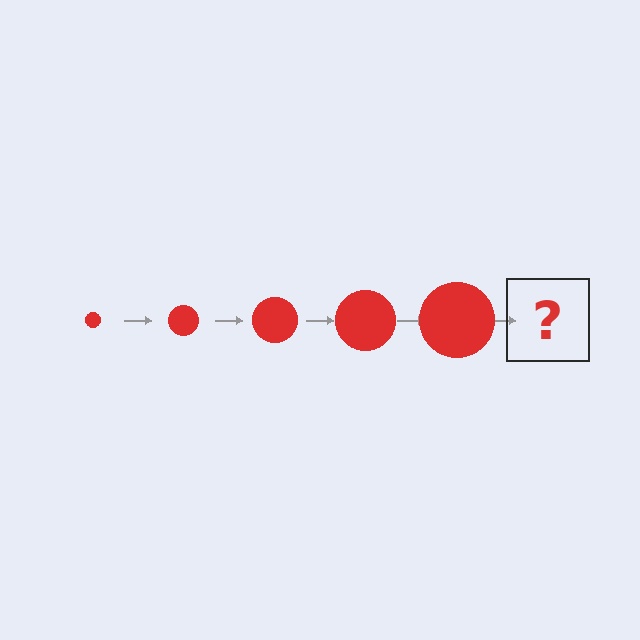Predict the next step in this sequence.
The next step is a red circle, larger than the previous one.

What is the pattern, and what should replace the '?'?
The pattern is that the circle gets progressively larger each step. The '?' should be a red circle, larger than the previous one.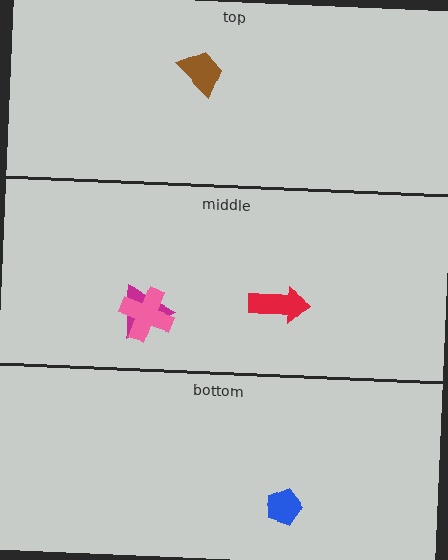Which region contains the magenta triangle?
The middle region.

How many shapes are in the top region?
1.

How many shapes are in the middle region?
3.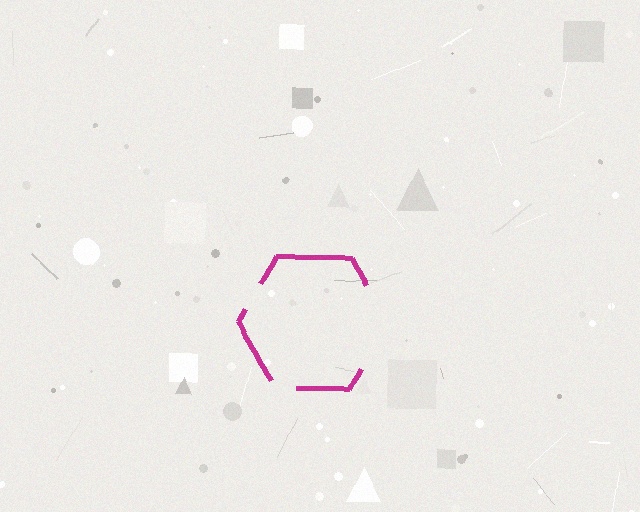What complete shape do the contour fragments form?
The contour fragments form a hexagon.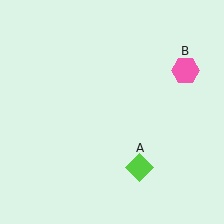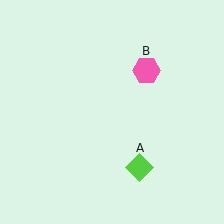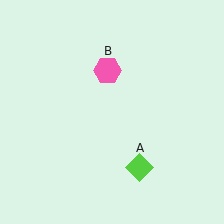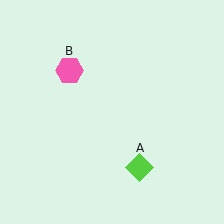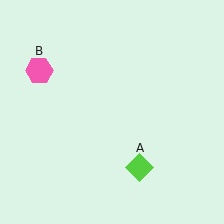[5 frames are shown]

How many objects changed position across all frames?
1 object changed position: pink hexagon (object B).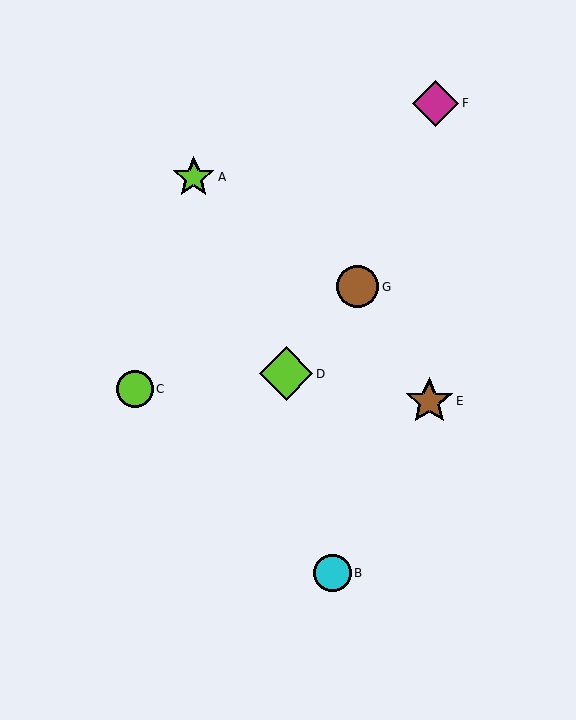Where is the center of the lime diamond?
The center of the lime diamond is at (286, 374).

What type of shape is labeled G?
Shape G is a brown circle.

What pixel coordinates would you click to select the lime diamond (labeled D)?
Click at (286, 374) to select the lime diamond D.